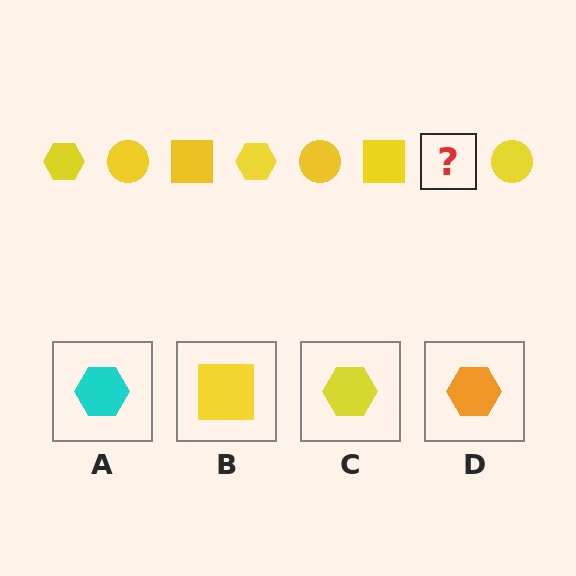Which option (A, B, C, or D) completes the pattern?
C.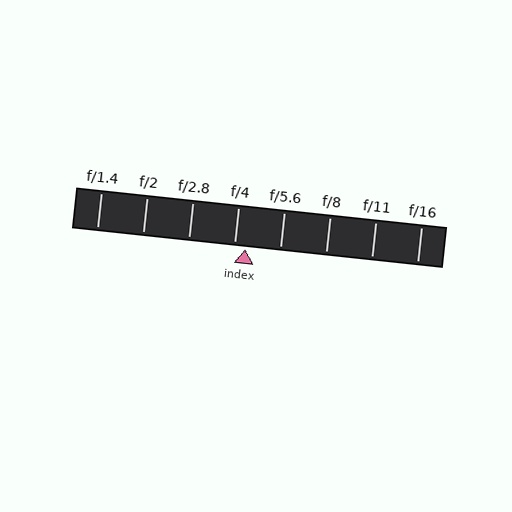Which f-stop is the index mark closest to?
The index mark is closest to f/4.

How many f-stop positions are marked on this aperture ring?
There are 8 f-stop positions marked.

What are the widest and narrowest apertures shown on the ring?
The widest aperture shown is f/1.4 and the narrowest is f/16.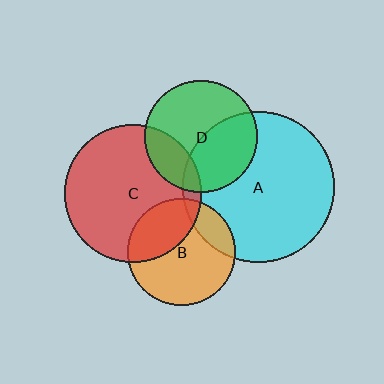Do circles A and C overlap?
Yes.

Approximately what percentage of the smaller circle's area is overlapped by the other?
Approximately 5%.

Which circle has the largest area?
Circle A (cyan).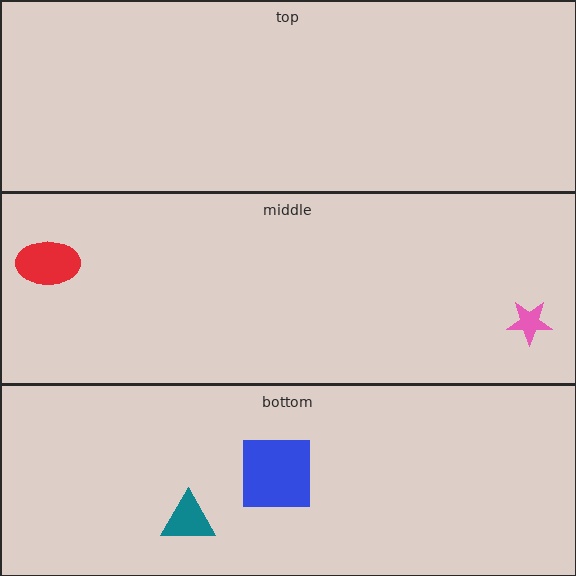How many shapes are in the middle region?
2.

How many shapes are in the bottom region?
2.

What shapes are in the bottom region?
The blue square, the teal triangle.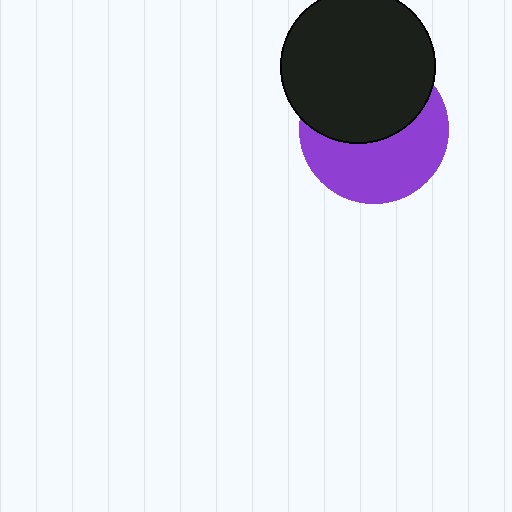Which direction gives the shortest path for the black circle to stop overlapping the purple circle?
Moving up gives the shortest separation.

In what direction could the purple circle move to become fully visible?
The purple circle could move down. That would shift it out from behind the black circle entirely.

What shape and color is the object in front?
The object in front is a black circle.